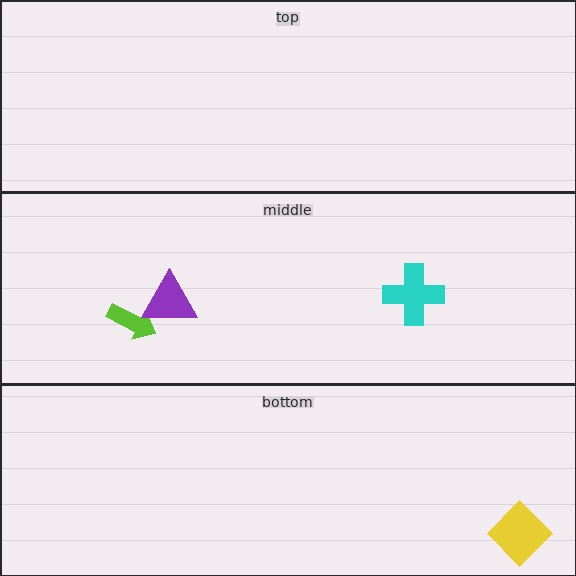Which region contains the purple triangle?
The middle region.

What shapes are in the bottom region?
The yellow diamond.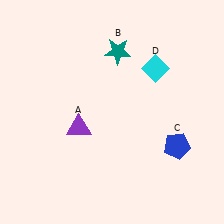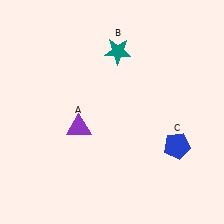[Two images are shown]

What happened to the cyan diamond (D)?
The cyan diamond (D) was removed in Image 2. It was in the top-right area of Image 1.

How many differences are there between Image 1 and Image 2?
There is 1 difference between the two images.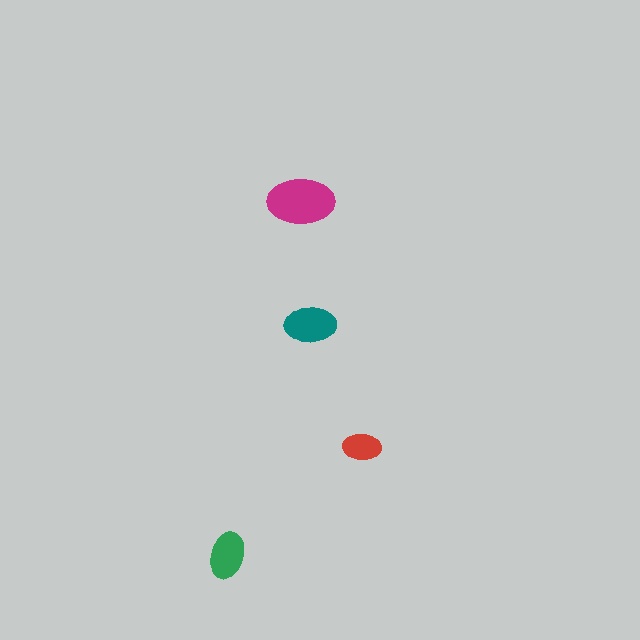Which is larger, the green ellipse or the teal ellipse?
The teal one.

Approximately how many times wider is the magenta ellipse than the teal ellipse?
About 1.5 times wider.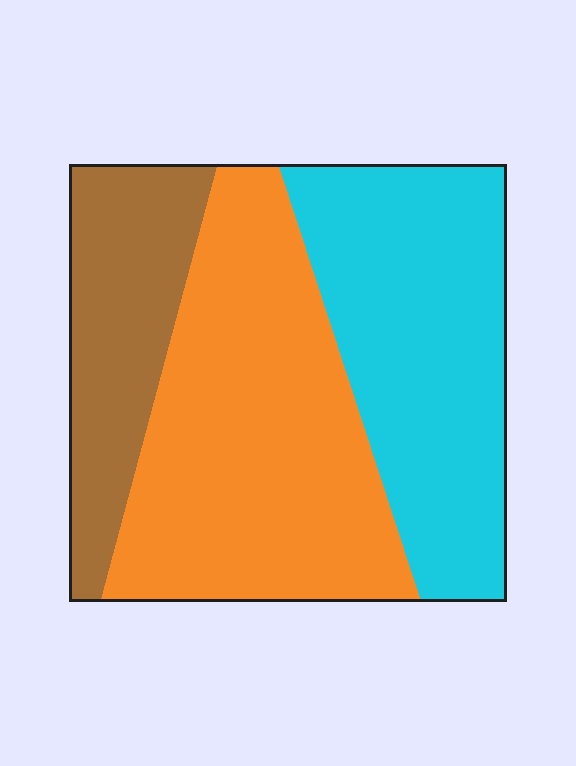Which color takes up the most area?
Orange, at roughly 45%.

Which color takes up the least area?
Brown, at roughly 20%.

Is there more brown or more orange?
Orange.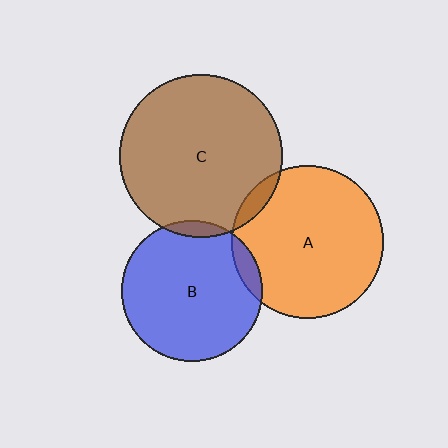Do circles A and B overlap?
Yes.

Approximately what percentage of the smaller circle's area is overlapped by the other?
Approximately 5%.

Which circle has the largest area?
Circle C (brown).